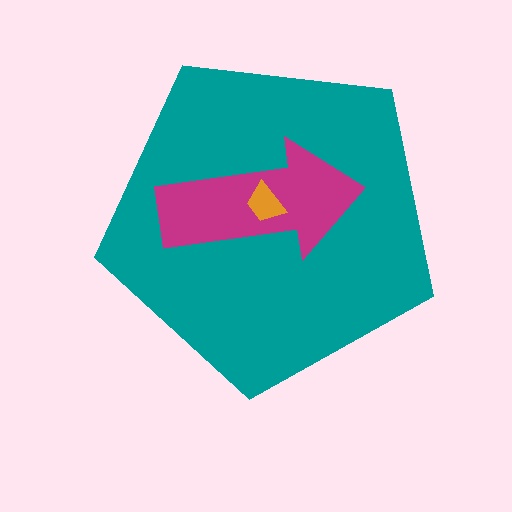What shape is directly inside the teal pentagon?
The magenta arrow.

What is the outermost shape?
The teal pentagon.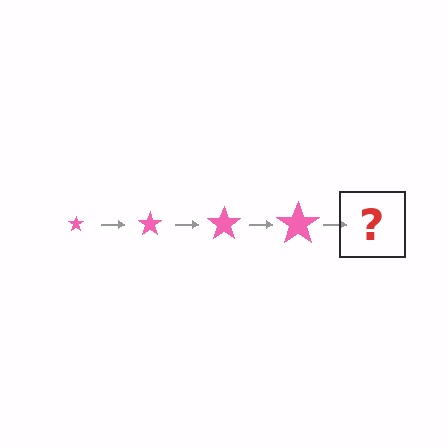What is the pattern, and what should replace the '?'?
The pattern is that the star gets progressively larger each step. The '?' should be a pink star, larger than the previous one.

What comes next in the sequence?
The next element should be a pink star, larger than the previous one.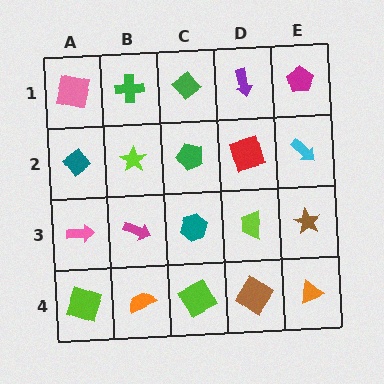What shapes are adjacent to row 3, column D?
A red square (row 2, column D), a brown diamond (row 4, column D), a teal hexagon (row 3, column C), a brown star (row 3, column E).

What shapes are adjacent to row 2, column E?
A magenta pentagon (row 1, column E), a brown star (row 3, column E), a red square (row 2, column D).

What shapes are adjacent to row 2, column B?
A green cross (row 1, column B), a magenta arrow (row 3, column B), a teal diamond (row 2, column A), a green pentagon (row 2, column C).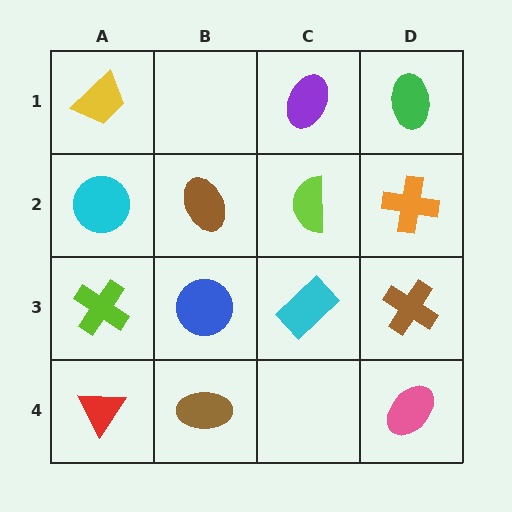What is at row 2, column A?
A cyan circle.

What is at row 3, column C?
A cyan rectangle.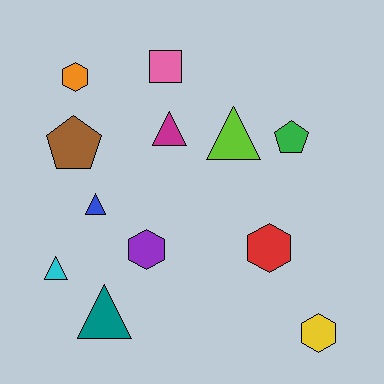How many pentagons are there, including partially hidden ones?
There are 2 pentagons.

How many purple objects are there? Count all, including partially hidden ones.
There is 1 purple object.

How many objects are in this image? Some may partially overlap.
There are 12 objects.